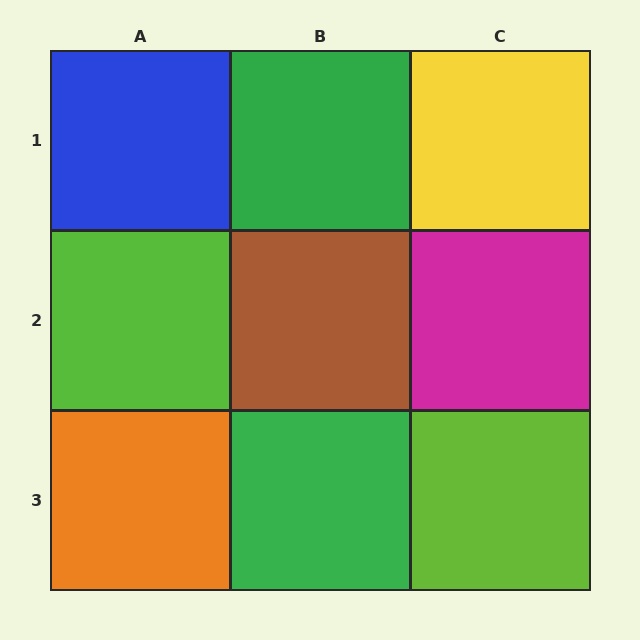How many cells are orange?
1 cell is orange.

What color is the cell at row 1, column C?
Yellow.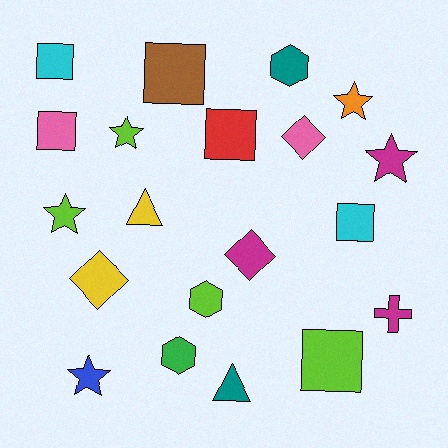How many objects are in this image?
There are 20 objects.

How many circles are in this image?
There are no circles.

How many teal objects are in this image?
There are 2 teal objects.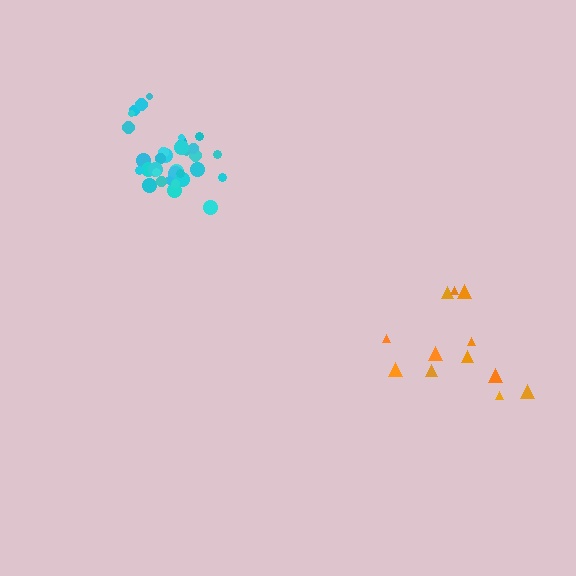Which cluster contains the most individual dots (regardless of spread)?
Cyan (35).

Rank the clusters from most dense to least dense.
cyan, orange.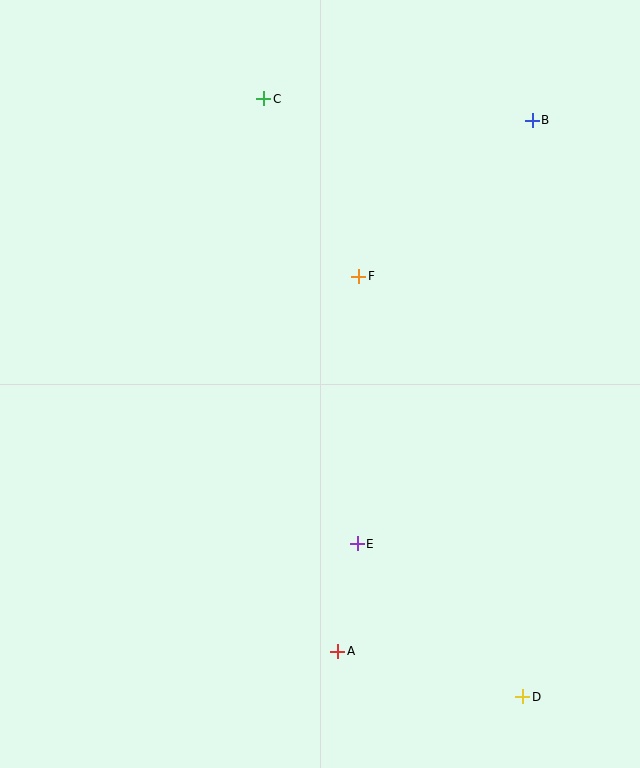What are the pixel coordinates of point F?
Point F is at (359, 276).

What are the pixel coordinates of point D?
Point D is at (523, 697).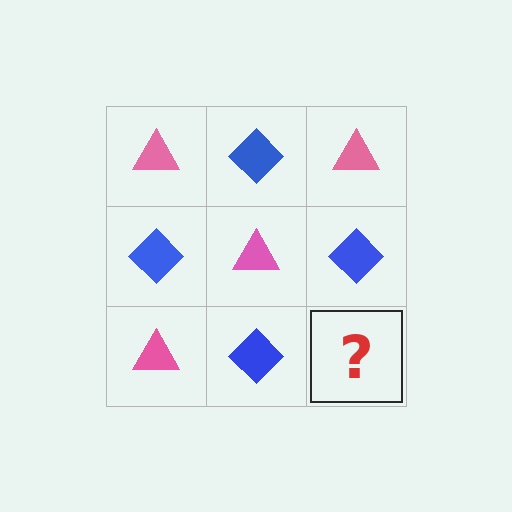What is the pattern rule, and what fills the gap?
The rule is that it alternates pink triangle and blue diamond in a checkerboard pattern. The gap should be filled with a pink triangle.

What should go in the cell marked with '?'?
The missing cell should contain a pink triangle.